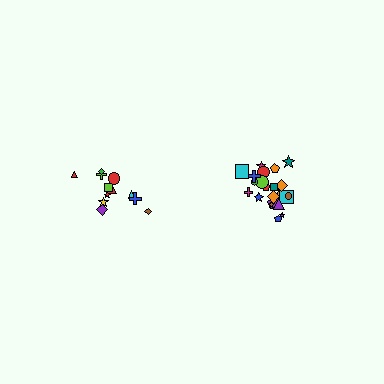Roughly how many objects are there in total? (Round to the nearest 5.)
Roughly 35 objects in total.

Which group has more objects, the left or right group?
The right group.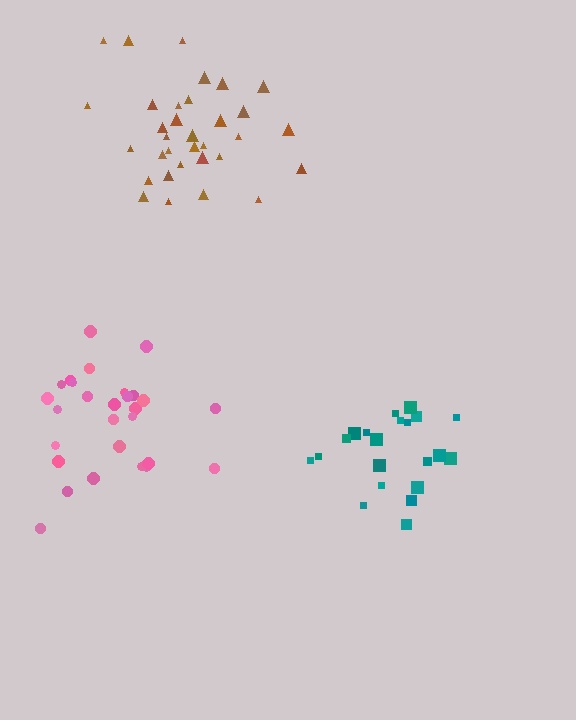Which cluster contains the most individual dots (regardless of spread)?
Brown (33).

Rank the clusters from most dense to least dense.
teal, pink, brown.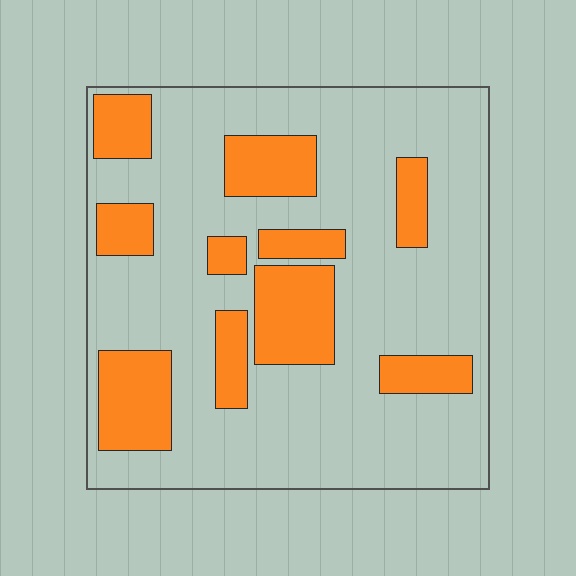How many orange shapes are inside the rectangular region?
10.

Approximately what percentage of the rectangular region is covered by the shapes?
Approximately 25%.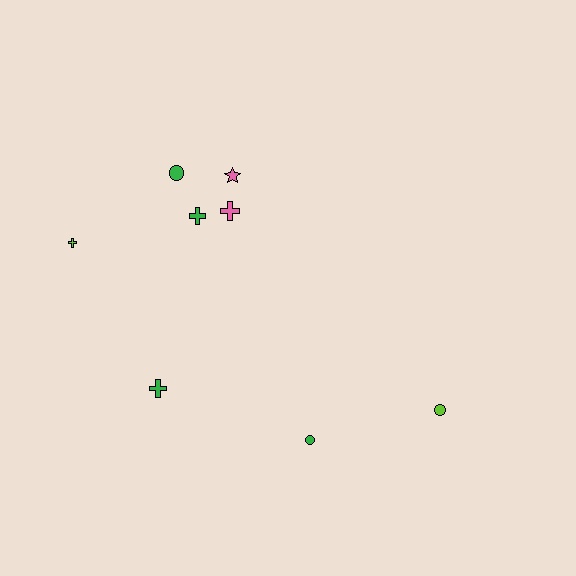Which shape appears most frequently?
Cross, with 4 objects.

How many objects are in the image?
There are 8 objects.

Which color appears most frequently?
Green, with 4 objects.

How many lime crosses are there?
There is 1 lime cross.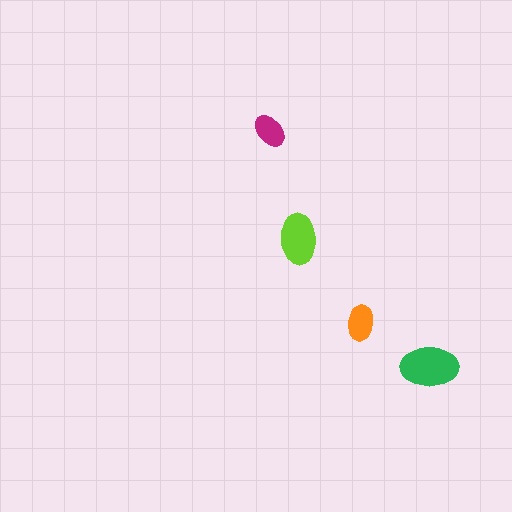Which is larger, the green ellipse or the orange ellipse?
The green one.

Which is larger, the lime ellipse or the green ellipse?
The green one.